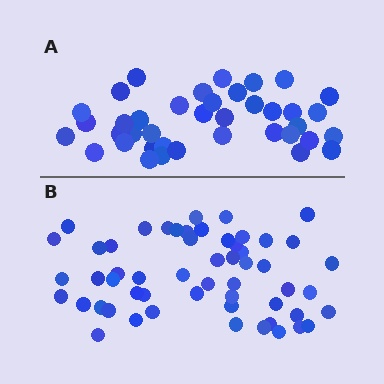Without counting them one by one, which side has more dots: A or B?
Region B (the bottom region) has more dots.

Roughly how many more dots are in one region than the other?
Region B has approximately 15 more dots than region A.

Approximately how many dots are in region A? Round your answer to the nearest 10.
About 40 dots. (The exact count is 39, which rounds to 40.)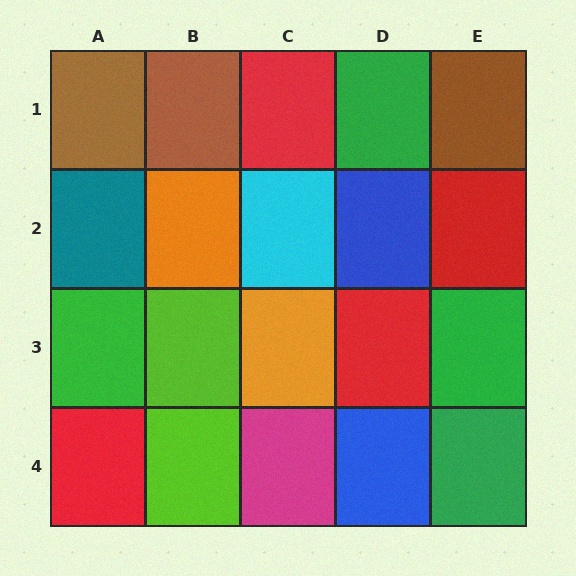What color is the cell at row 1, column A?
Brown.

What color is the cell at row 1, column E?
Brown.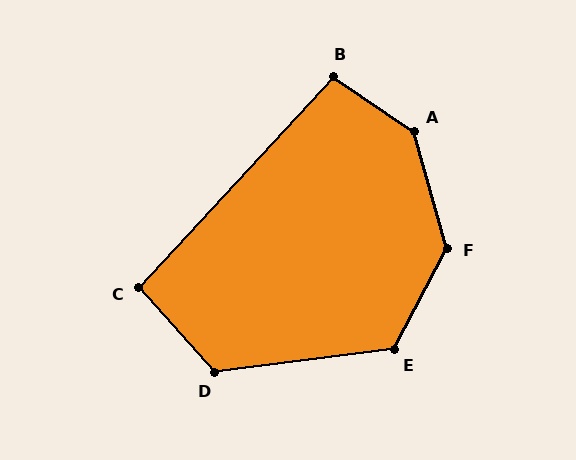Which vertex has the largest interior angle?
A, at approximately 140 degrees.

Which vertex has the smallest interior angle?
C, at approximately 95 degrees.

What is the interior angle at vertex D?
Approximately 125 degrees (obtuse).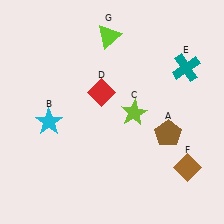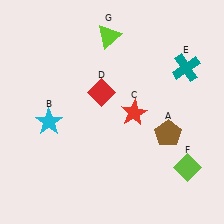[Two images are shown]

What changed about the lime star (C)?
In Image 1, C is lime. In Image 2, it changed to red.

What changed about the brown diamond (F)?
In Image 1, F is brown. In Image 2, it changed to lime.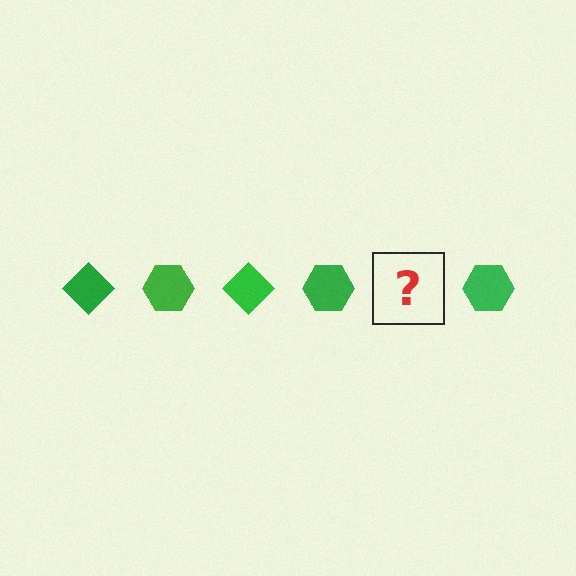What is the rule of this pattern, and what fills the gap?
The rule is that the pattern cycles through diamond, hexagon shapes in green. The gap should be filled with a green diamond.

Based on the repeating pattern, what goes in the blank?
The blank should be a green diamond.